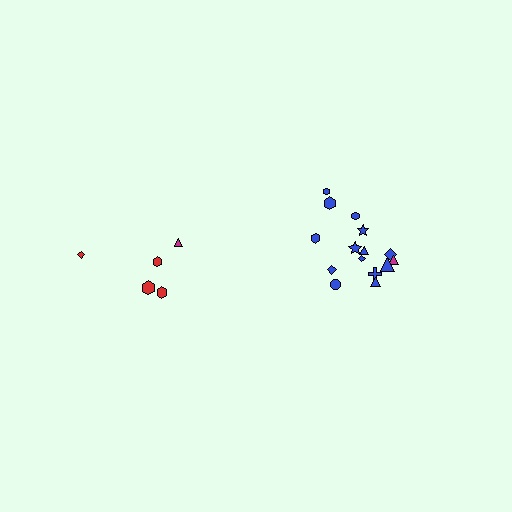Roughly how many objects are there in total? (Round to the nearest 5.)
Roughly 20 objects in total.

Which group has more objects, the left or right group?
The right group.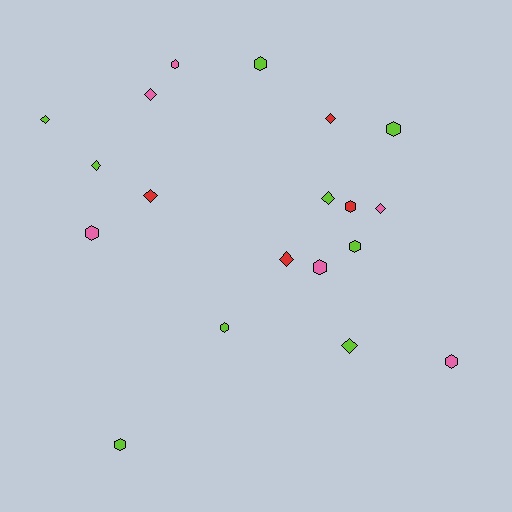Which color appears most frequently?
Lime, with 9 objects.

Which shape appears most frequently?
Hexagon, with 10 objects.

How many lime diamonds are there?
There are 4 lime diamonds.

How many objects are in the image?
There are 19 objects.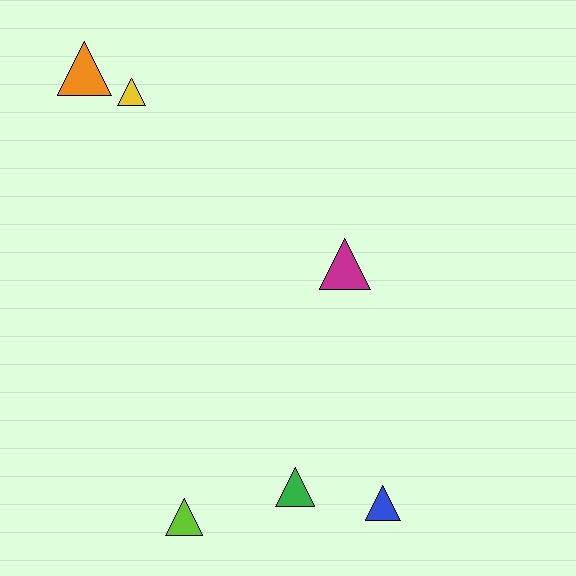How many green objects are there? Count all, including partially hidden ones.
There is 1 green object.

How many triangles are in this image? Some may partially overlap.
There are 6 triangles.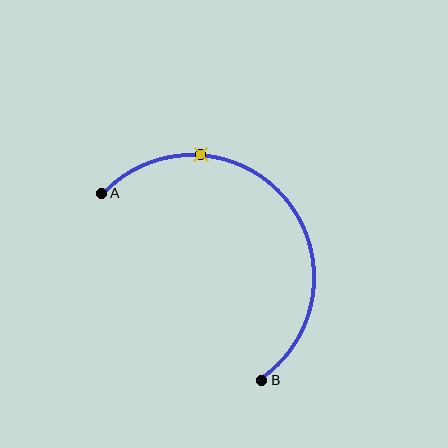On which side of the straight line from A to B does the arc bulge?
The arc bulges above and to the right of the straight line connecting A and B.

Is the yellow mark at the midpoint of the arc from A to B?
No. The yellow mark lies on the arc but is closer to endpoint A. The arc midpoint would be at the point on the curve equidistant along the arc from both A and B.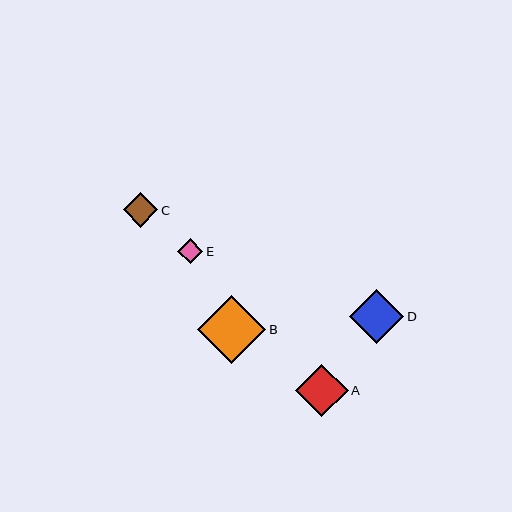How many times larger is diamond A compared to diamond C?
Diamond A is approximately 1.5 times the size of diamond C.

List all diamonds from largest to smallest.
From largest to smallest: B, D, A, C, E.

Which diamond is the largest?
Diamond B is the largest with a size of approximately 69 pixels.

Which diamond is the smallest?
Diamond E is the smallest with a size of approximately 25 pixels.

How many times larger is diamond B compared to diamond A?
Diamond B is approximately 1.3 times the size of diamond A.